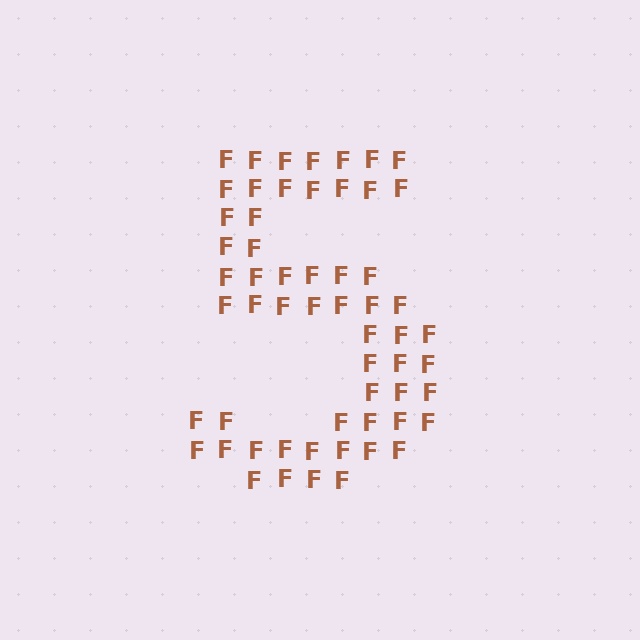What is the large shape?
The large shape is the digit 5.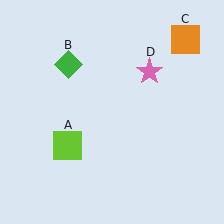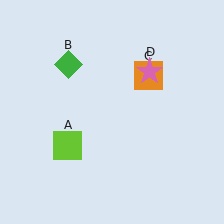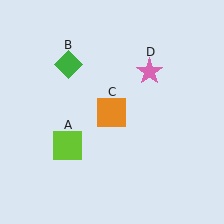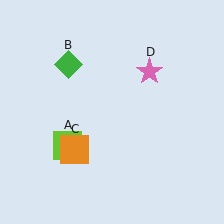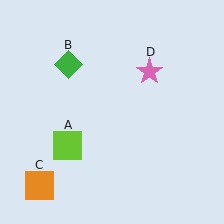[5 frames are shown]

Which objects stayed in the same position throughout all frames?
Lime square (object A) and green diamond (object B) and pink star (object D) remained stationary.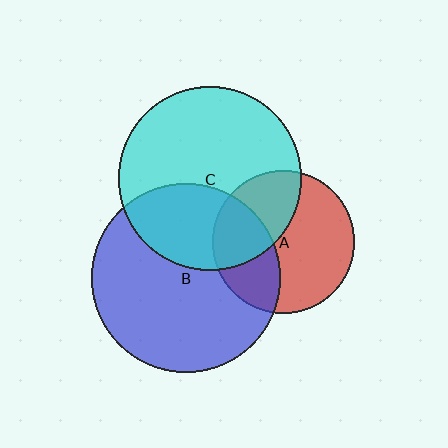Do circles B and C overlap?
Yes.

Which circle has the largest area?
Circle B (blue).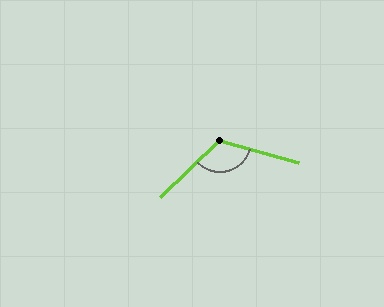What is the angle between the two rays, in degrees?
Approximately 121 degrees.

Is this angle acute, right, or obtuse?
It is obtuse.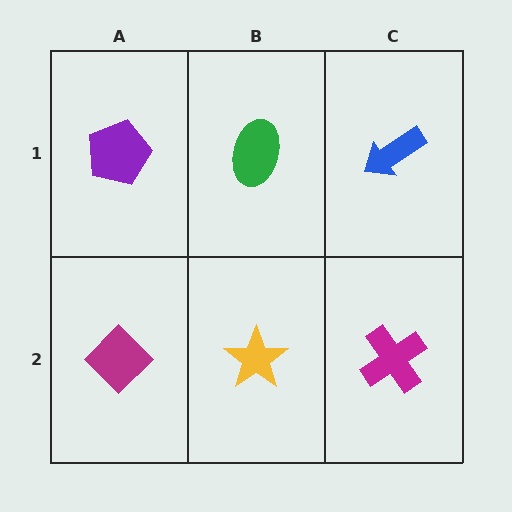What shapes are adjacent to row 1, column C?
A magenta cross (row 2, column C), a green ellipse (row 1, column B).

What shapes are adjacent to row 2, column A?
A purple pentagon (row 1, column A), a yellow star (row 2, column B).